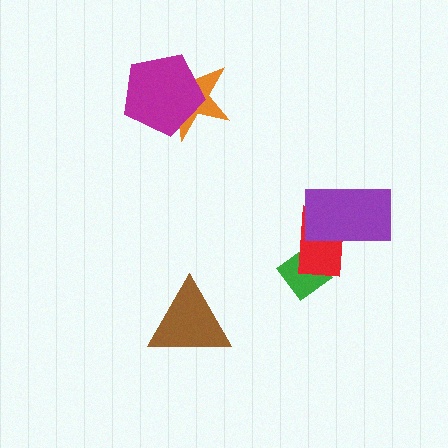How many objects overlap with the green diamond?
1 object overlaps with the green diamond.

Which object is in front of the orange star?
The magenta pentagon is in front of the orange star.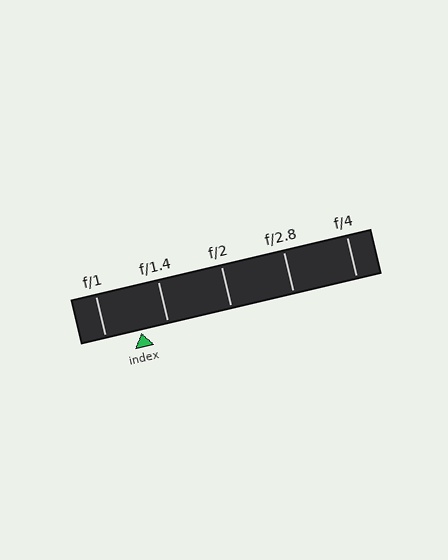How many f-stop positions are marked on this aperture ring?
There are 5 f-stop positions marked.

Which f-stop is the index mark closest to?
The index mark is closest to f/1.4.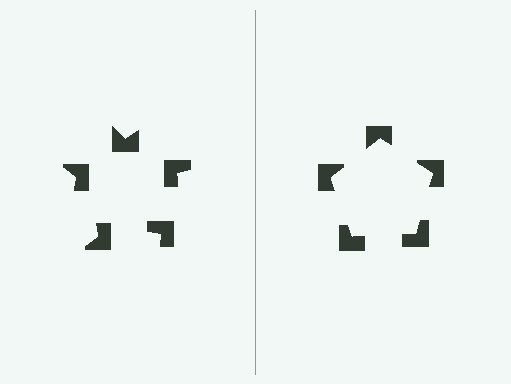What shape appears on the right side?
An illusory pentagon.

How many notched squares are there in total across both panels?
10 — 5 on each side.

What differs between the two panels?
The notched squares are positioned identically on both sides; only the wedge orientations differ. On the right they align to a pentagon; on the left they are misaligned.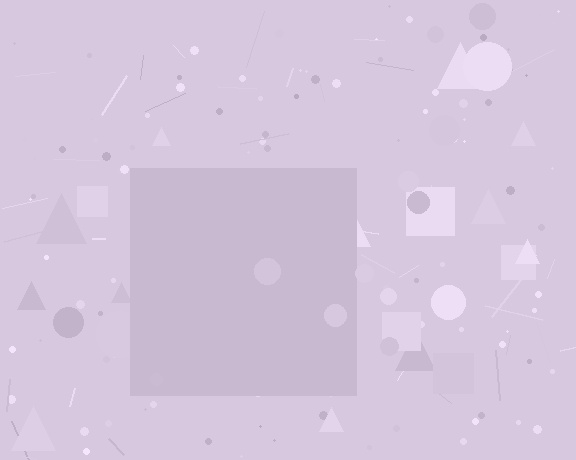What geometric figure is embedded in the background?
A square is embedded in the background.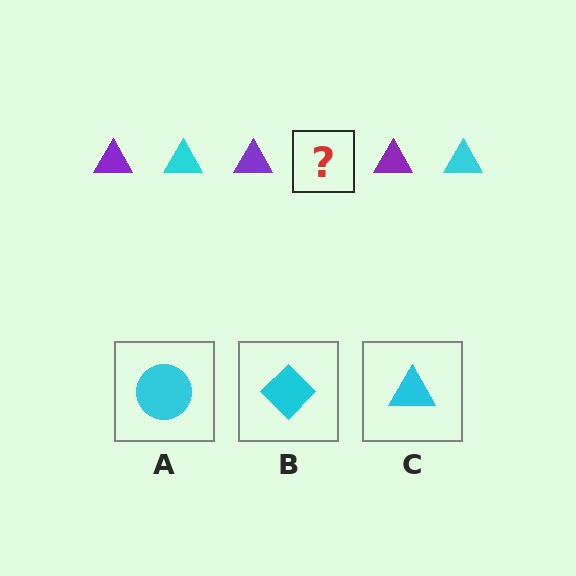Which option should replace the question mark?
Option C.